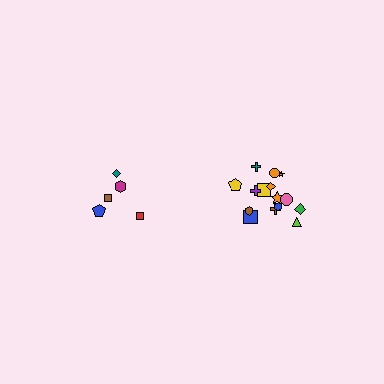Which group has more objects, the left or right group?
The right group.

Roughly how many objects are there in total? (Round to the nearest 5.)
Roughly 20 objects in total.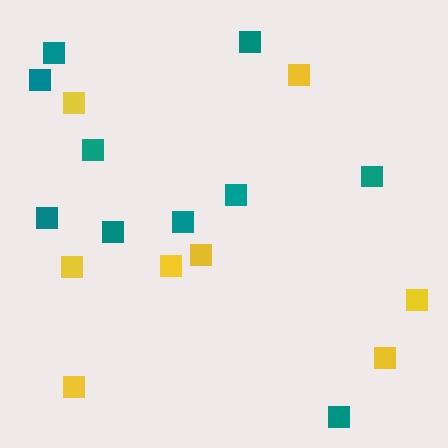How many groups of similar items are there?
There are 2 groups: one group of yellow squares (8) and one group of teal squares (10).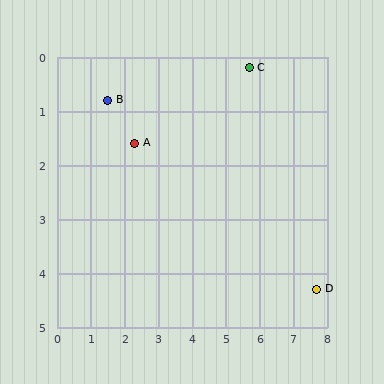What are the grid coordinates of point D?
Point D is at approximately (7.7, 4.3).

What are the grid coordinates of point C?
Point C is at approximately (5.7, 0.2).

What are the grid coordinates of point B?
Point B is at approximately (1.5, 0.8).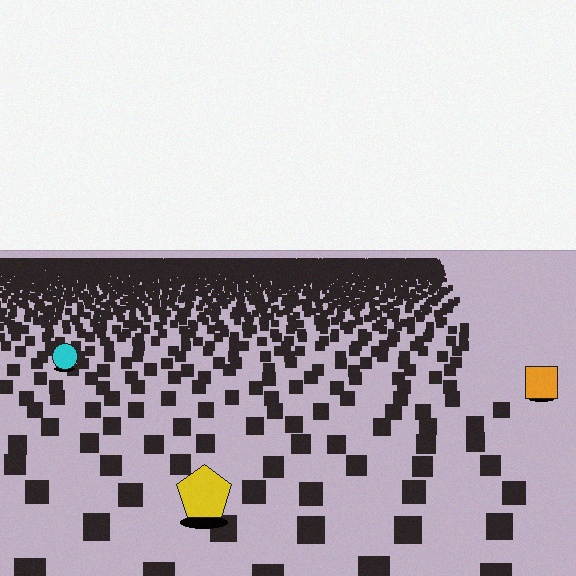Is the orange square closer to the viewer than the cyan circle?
Yes. The orange square is closer — you can tell from the texture gradient: the ground texture is coarser near it.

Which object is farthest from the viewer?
The cyan circle is farthest from the viewer. It appears smaller and the ground texture around it is denser.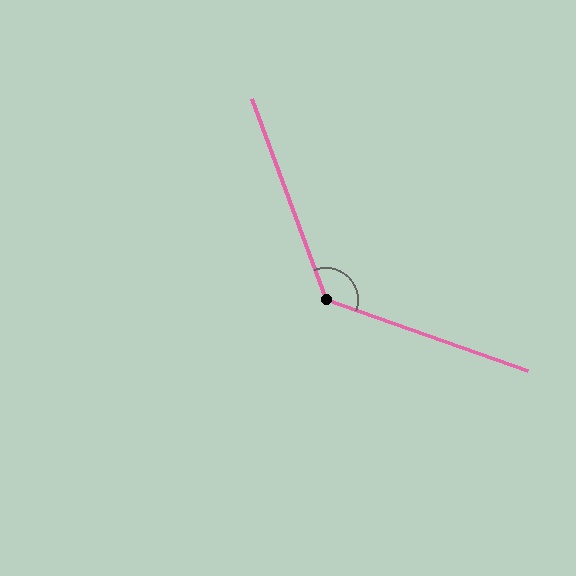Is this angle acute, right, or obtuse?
It is obtuse.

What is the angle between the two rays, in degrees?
Approximately 130 degrees.